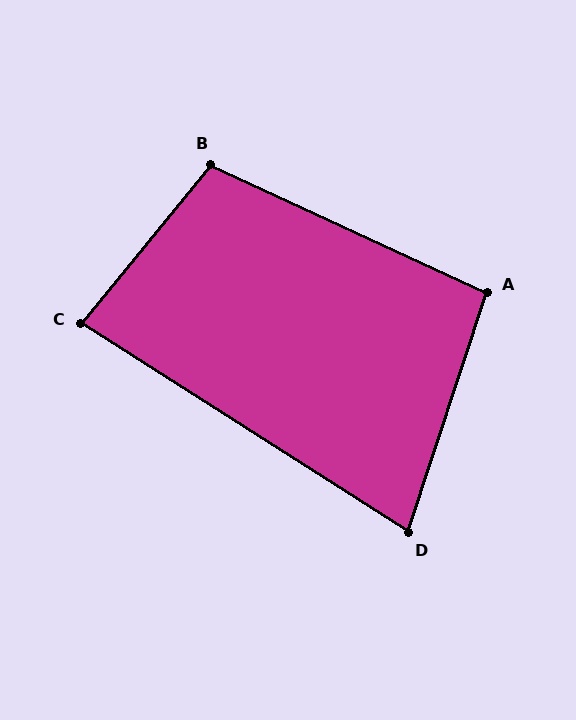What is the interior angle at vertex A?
Approximately 97 degrees (obtuse).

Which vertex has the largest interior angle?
B, at approximately 104 degrees.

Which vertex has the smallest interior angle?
D, at approximately 76 degrees.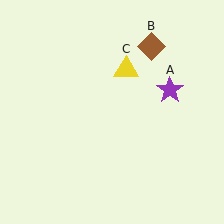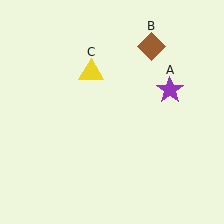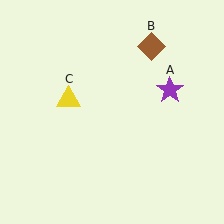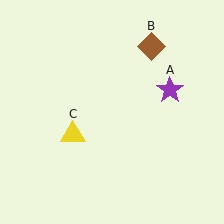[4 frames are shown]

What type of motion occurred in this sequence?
The yellow triangle (object C) rotated counterclockwise around the center of the scene.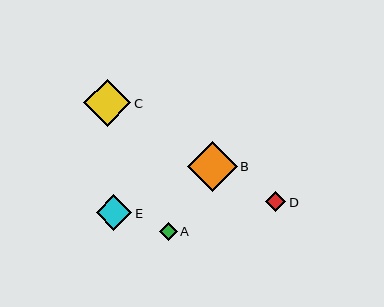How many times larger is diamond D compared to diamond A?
Diamond D is approximately 1.2 times the size of diamond A.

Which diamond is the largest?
Diamond B is the largest with a size of approximately 50 pixels.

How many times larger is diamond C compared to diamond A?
Diamond C is approximately 2.7 times the size of diamond A.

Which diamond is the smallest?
Diamond A is the smallest with a size of approximately 17 pixels.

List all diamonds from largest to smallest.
From largest to smallest: B, C, E, D, A.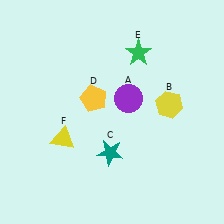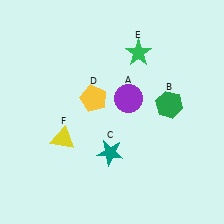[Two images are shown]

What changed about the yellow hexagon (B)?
In Image 1, B is yellow. In Image 2, it changed to green.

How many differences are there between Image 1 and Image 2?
There is 1 difference between the two images.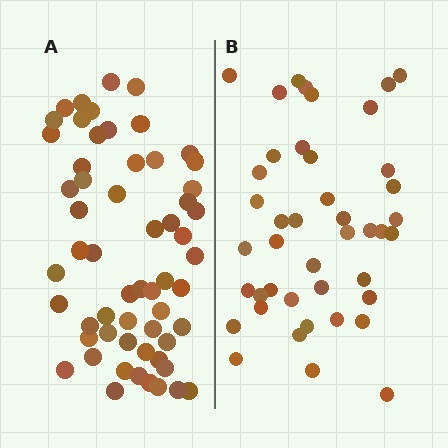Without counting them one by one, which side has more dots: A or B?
Region A (the left region) has more dots.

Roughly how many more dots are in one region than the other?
Region A has approximately 15 more dots than region B.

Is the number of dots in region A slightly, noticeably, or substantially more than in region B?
Region A has noticeably more, but not dramatically so. The ratio is roughly 1.3 to 1.